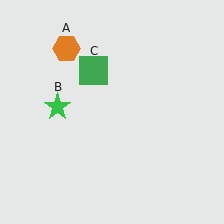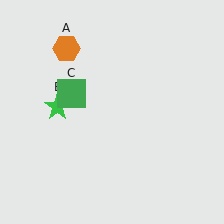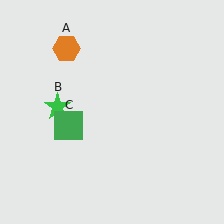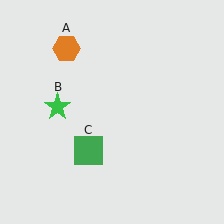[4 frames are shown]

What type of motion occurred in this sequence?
The green square (object C) rotated counterclockwise around the center of the scene.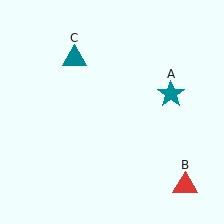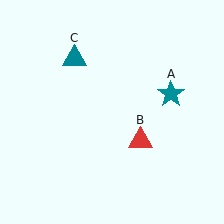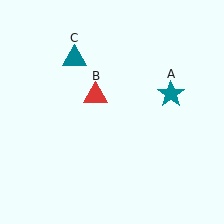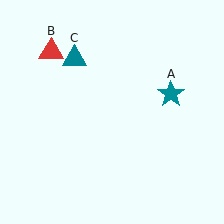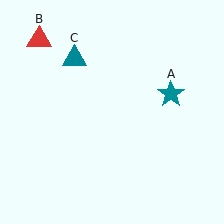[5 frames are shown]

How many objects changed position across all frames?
1 object changed position: red triangle (object B).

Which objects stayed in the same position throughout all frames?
Teal star (object A) and teal triangle (object C) remained stationary.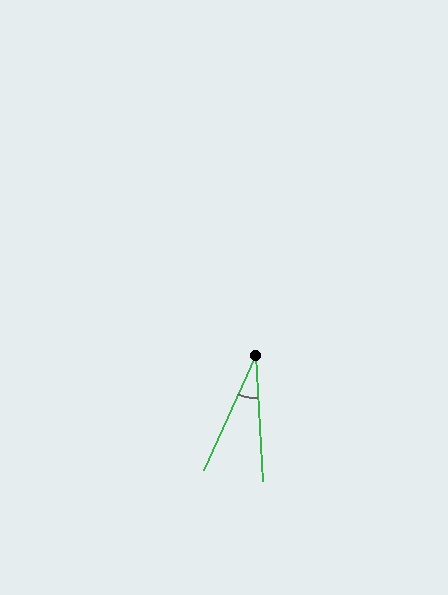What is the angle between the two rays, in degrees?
Approximately 28 degrees.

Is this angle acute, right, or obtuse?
It is acute.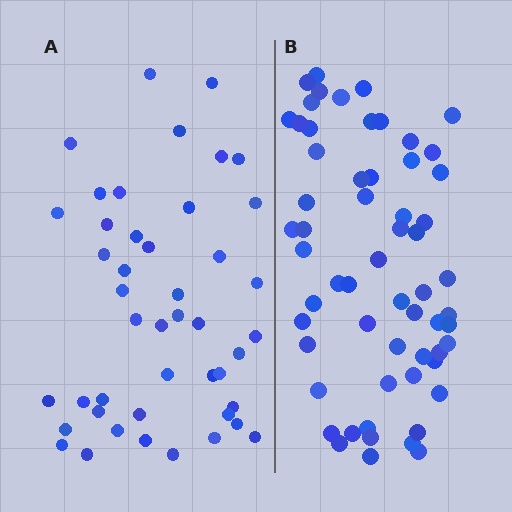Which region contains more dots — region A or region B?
Region B (the right region) has more dots.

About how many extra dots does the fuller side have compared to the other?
Region B has approximately 15 more dots than region A.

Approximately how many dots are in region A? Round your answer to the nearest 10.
About 40 dots. (The exact count is 45, which rounds to 40.)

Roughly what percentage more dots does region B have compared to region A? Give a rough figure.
About 35% more.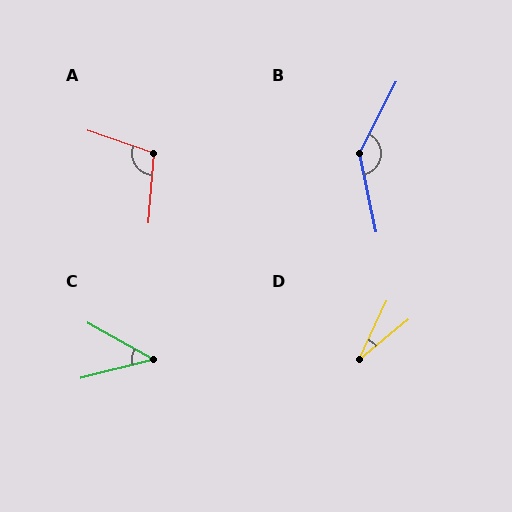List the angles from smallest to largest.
D (26°), C (44°), A (104°), B (141°).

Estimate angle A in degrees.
Approximately 104 degrees.